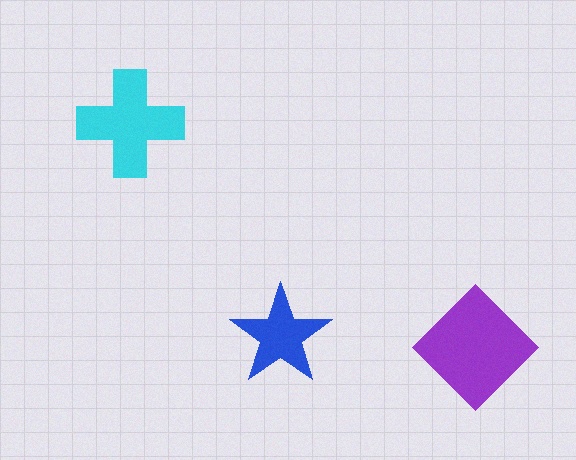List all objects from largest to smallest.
The purple diamond, the cyan cross, the blue star.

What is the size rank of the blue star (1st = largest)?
3rd.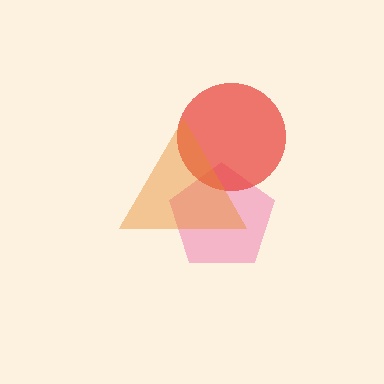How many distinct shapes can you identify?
There are 3 distinct shapes: a pink pentagon, a red circle, an orange triangle.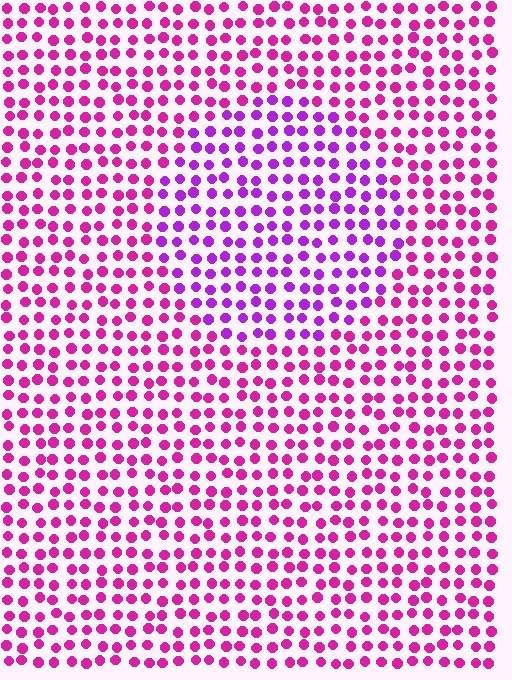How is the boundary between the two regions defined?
The boundary is defined purely by a slight shift in hue (about 31 degrees). Spacing, size, and orientation are identical on both sides.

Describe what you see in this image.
The image is filled with small magenta elements in a uniform arrangement. A circle-shaped region is visible where the elements are tinted to a slightly different hue, forming a subtle color boundary.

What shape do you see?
I see a circle.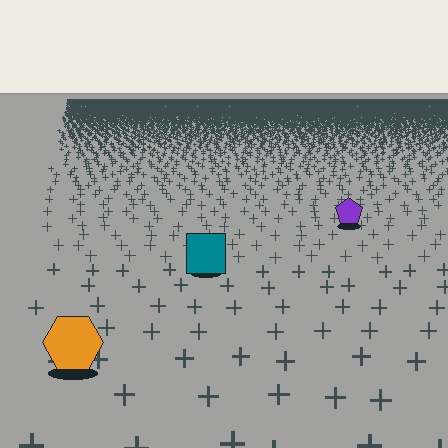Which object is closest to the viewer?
The orange hexagon is closest. The texture marks near it are larger and more spread out.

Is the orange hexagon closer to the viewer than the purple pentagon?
Yes. The orange hexagon is closer — you can tell from the texture gradient: the ground texture is coarser near it.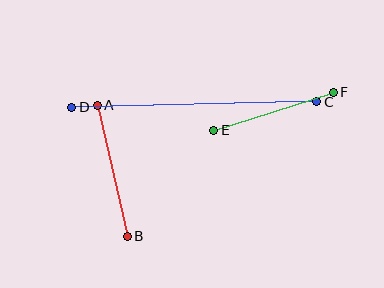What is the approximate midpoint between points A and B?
The midpoint is at approximately (112, 171) pixels.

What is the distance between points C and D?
The distance is approximately 245 pixels.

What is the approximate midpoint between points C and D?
The midpoint is at approximately (194, 105) pixels.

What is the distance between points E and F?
The distance is approximately 125 pixels.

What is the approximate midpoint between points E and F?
The midpoint is at approximately (273, 111) pixels.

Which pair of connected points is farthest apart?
Points C and D are farthest apart.